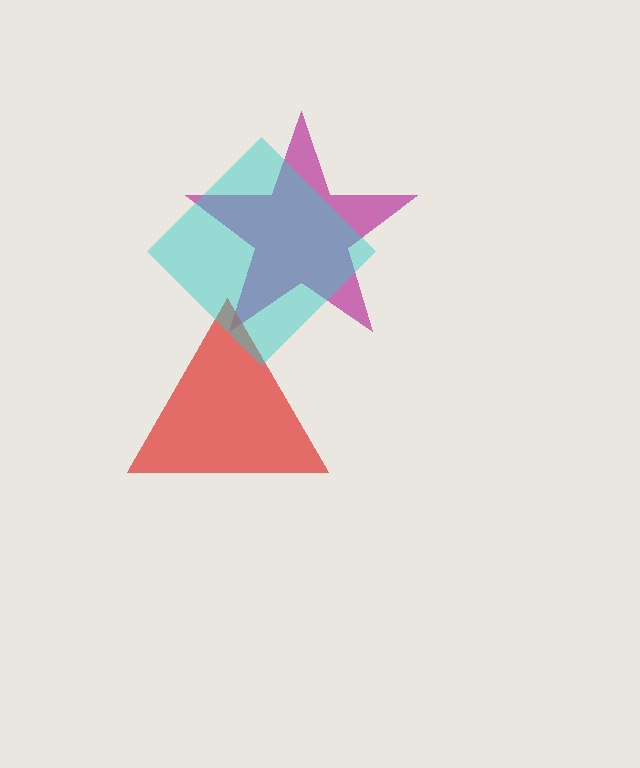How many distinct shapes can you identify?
There are 3 distinct shapes: a magenta star, a red triangle, a cyan diamond.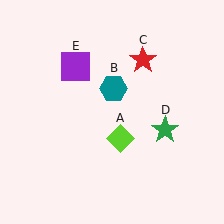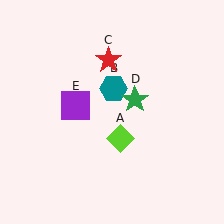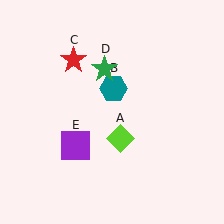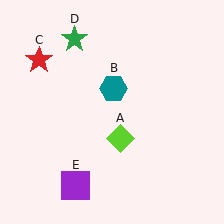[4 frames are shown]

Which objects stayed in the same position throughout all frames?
Lime diamond (object A) and teal hexagon (object B) remained stationary.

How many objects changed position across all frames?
3 objects changed position: red star (object C), green star (object D), purple square (object E).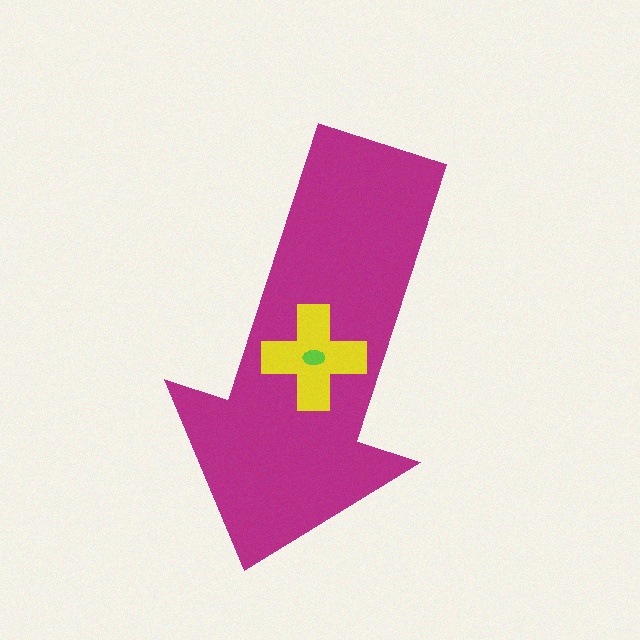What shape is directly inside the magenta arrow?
The yellow cross.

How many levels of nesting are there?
3.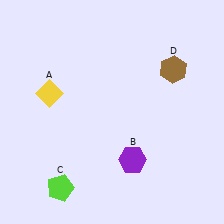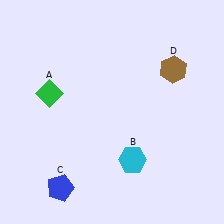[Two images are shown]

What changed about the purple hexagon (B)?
In Image 1, B is purple. In Image 2, it changed to cyan.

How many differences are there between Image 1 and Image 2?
There are 3 differences between the two images.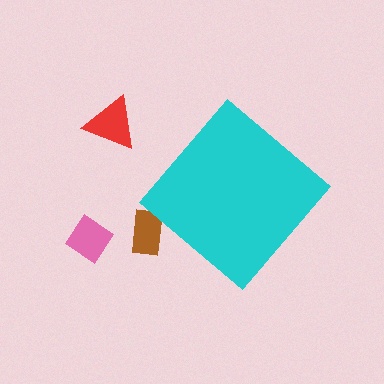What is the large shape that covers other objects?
A cyan diamond.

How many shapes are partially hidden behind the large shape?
1 shape is partially hidden.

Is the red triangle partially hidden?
No, the red triangle is fully visible.